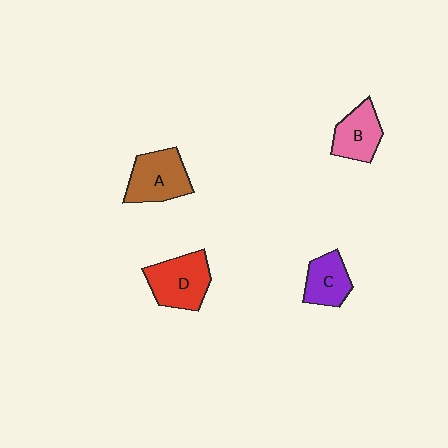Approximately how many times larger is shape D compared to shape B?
Approximately 1.3 times.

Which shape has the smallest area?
Shape C (purple).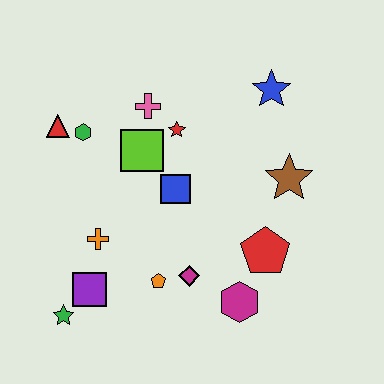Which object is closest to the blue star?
The brown star is closest to the blue star.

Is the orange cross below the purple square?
No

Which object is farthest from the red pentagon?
The red triangle is farthest from the red pentagon.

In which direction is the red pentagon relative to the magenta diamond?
The red pentagon is to the right of the magenta diamond.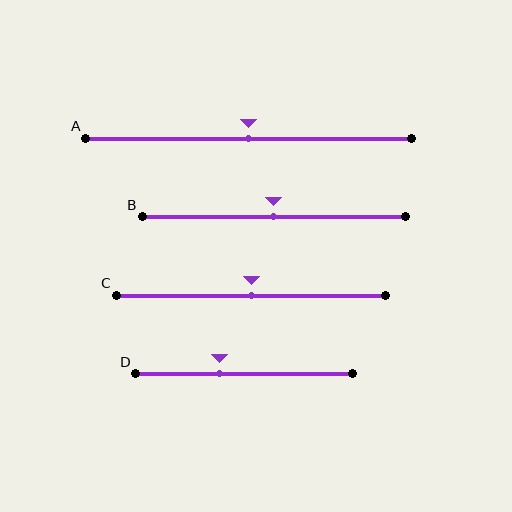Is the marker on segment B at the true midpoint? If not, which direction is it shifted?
Yes, the marker on segment B is at the true midpoint.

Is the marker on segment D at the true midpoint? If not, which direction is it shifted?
No, the marker on segment D is shifted to the left by about 11% of the segment length.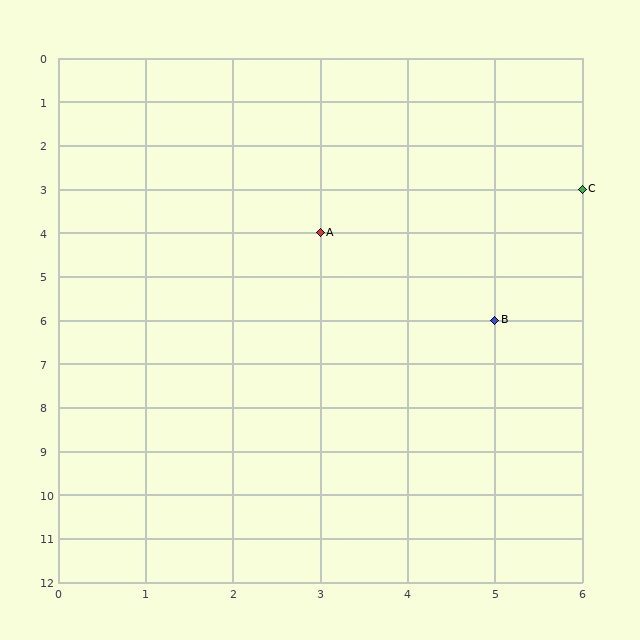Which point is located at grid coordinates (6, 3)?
Point C is at (6, 3).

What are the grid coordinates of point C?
Point C is at grid coordinates (6, 3).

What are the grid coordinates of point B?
Point B is at grid coordinates (5, 6).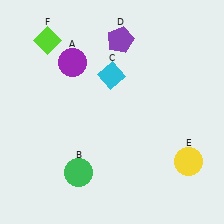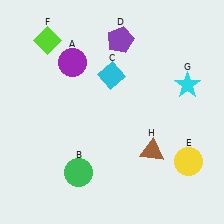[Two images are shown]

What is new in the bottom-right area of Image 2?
A brown triangle (H) was added in the bottom-right area of Image 2.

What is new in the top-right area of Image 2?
A cyan star (G) was added in the top-right area of Image 2.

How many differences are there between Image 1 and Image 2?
There are 2 differences between the two images.